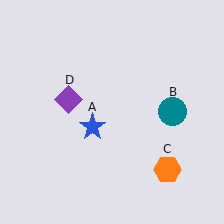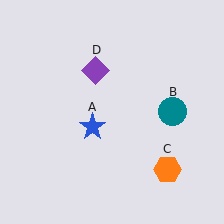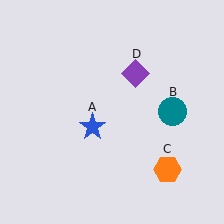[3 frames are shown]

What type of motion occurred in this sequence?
The purple diamond (object D) rotated clockwise around the center of the scene.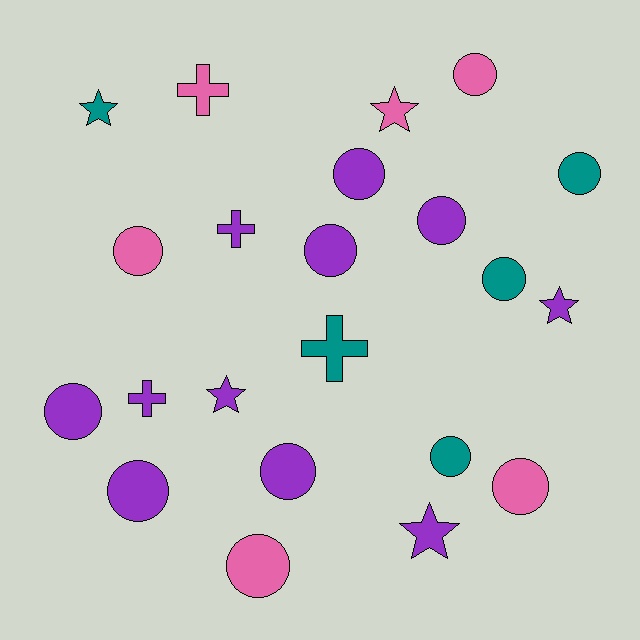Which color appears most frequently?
Purple, with 11 objects.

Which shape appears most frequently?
Circle, with 13 objects.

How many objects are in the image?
There are 22 objects.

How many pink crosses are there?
There is 1 pink cross.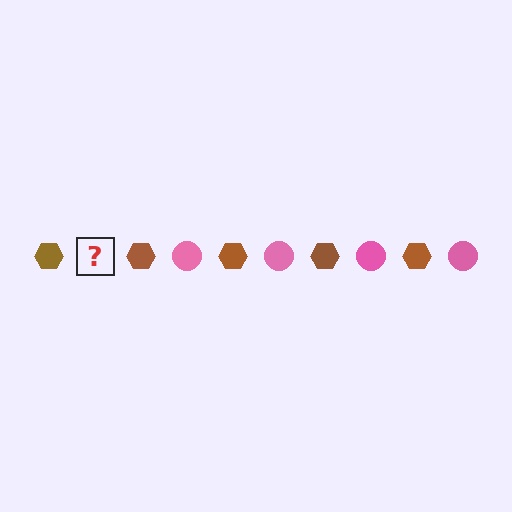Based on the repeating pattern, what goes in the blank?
The blank should be a pink circle.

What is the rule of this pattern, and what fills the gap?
The rule is that the pattern alternates between brown hexagon and pink circle. The gap should be filled with a pink circle.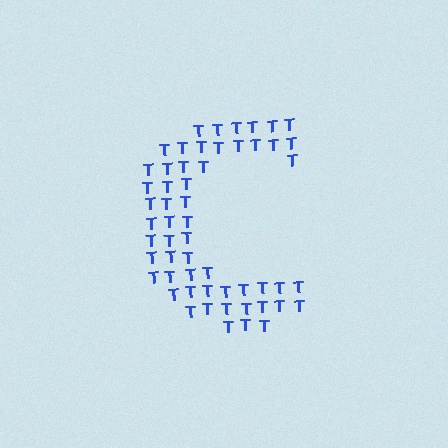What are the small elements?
The small elements are letter T's.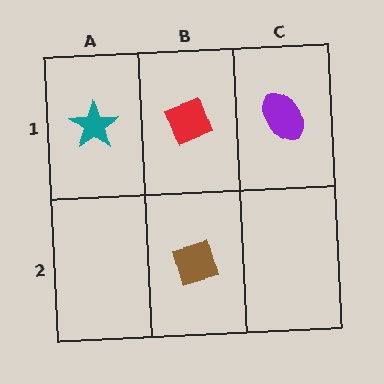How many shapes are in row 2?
1 shape.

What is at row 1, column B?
A red diamond.